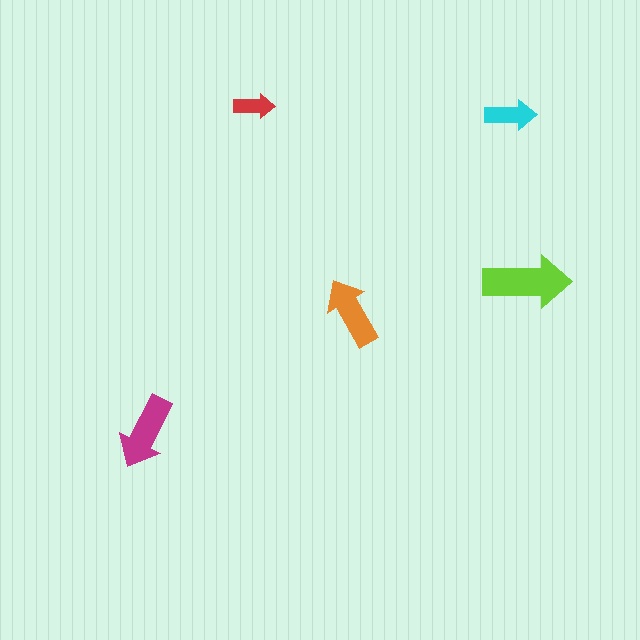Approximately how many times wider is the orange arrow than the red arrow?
About 1.5 times wider.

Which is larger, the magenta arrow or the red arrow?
The magenta one.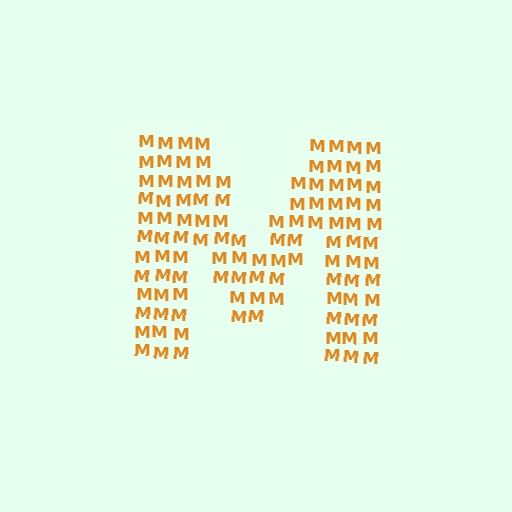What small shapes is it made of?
It is made of small letter M's.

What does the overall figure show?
The overall figure shows the letter M.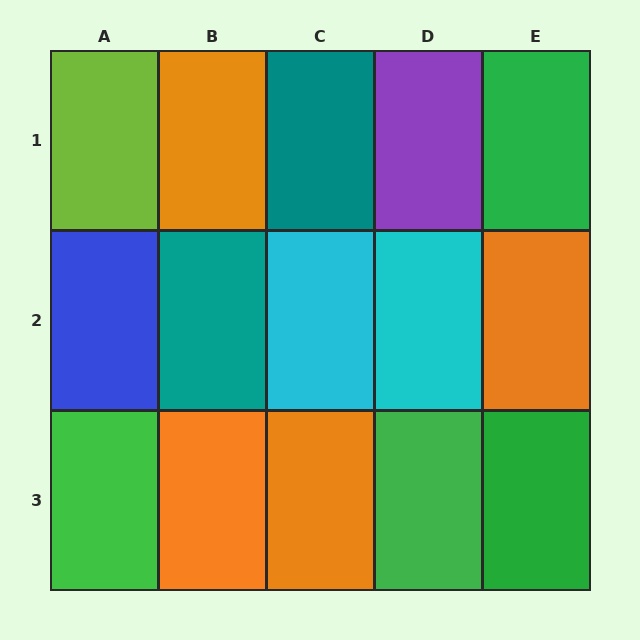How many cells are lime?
1 cell is lime.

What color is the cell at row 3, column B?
Orange.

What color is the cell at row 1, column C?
Teal.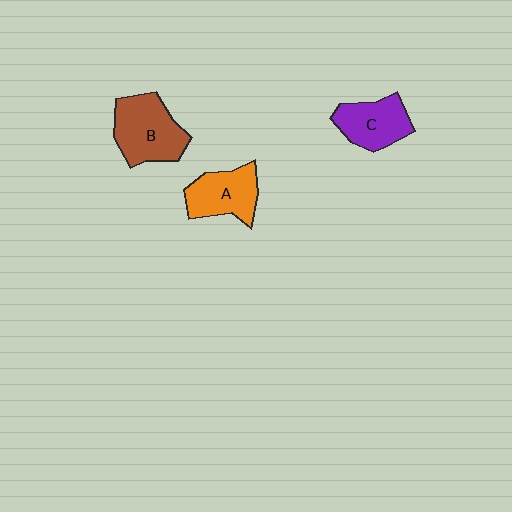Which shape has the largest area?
Shape B (brown).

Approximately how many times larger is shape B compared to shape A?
Approximately 1.2 times.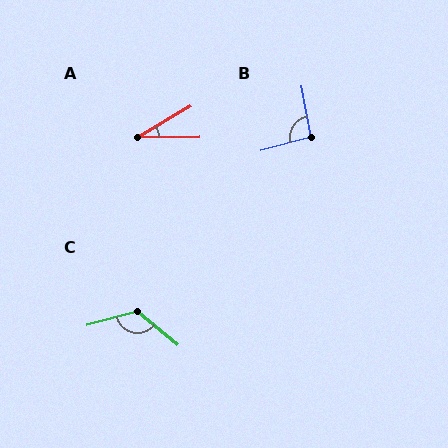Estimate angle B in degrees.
Approximately 94 degrees.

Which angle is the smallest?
A, at approximately 30 degrees.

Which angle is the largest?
C, at approximately 125 degrees.